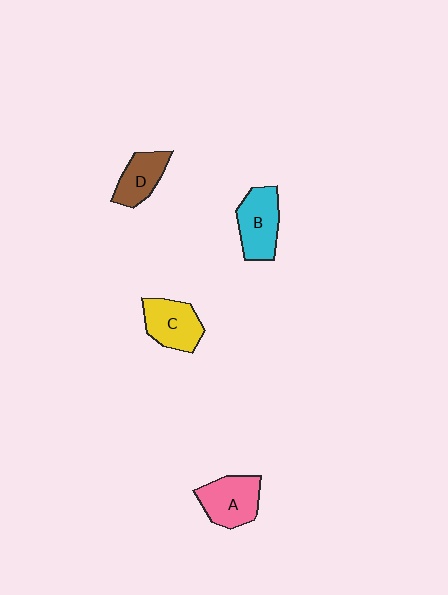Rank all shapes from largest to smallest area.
From largest to smallest: A (pink), B (cyan), C (yellow), D (brown).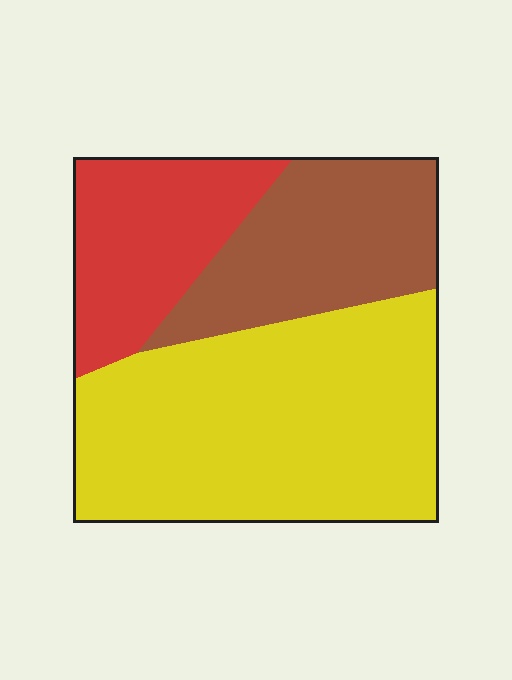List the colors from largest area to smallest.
From largest to smallest: yellow, brown, red.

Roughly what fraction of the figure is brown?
Brown takes up about one quarter (1/4) of the figure.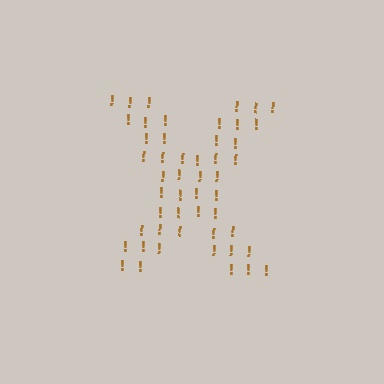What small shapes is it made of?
It is made of small exclamation marks.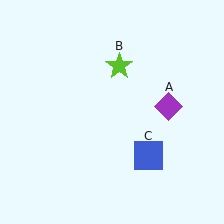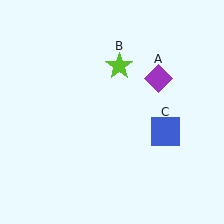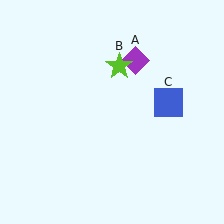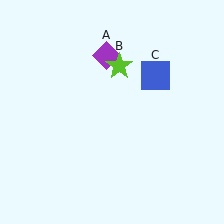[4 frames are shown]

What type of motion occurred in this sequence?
The purple diamond (object A), blue square (object C) rotated counterclockwise around the center of the scene.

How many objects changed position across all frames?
2 objects changed position: purple diamond (object A), blue square (object C).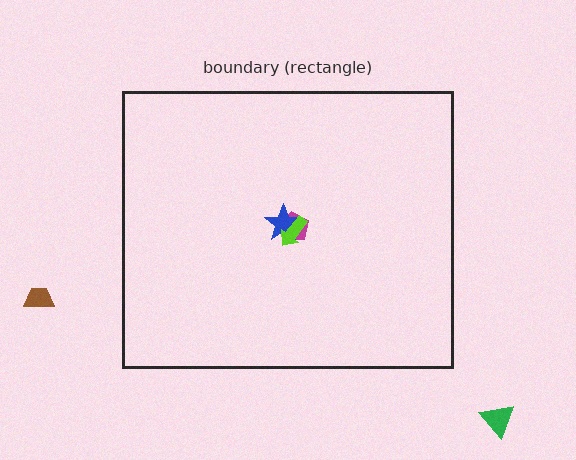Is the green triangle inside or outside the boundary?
Outside.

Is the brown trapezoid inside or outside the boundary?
Outside.